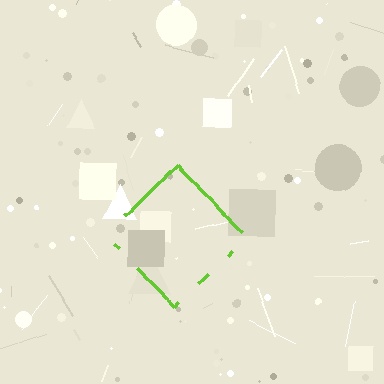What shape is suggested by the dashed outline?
The dashed outline suggests a diamond.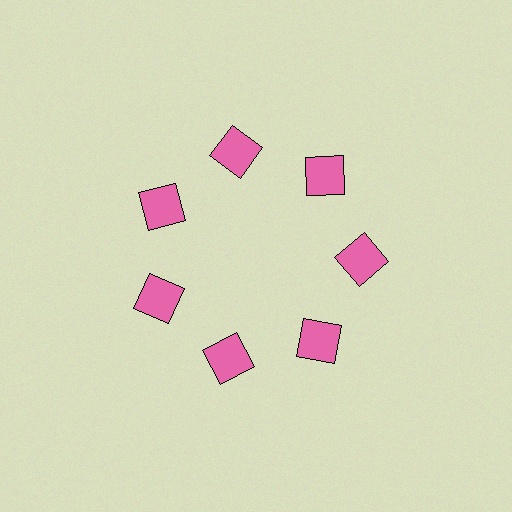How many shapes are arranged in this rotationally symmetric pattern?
There are 7 shapes, arranged in 7 groups of 1.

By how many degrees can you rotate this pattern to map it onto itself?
The pattern maps onto itself every 51 degrees of rotation.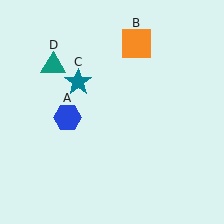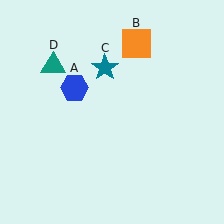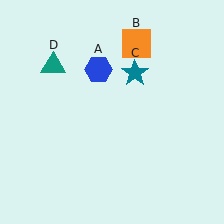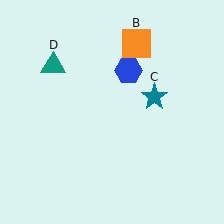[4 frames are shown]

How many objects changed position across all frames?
2 objects changed position: blue hexagon (object A), teal star (object C).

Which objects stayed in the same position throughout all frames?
Orange square (object B) and teal triangle (object D) remained stationary.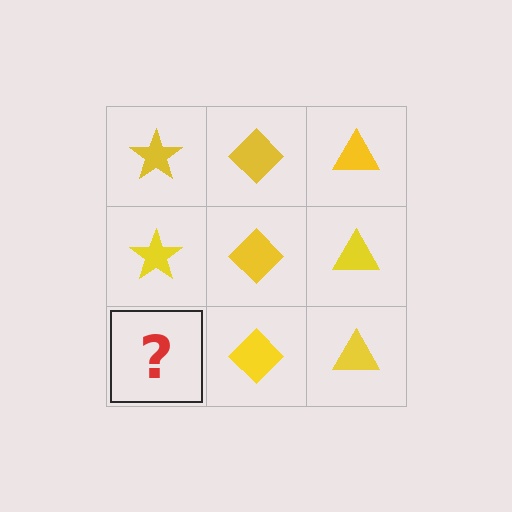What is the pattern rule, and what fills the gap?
The rule is that each column has a consistent shape. The gap should be filled with a yellow star.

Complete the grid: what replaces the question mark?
The question mark should be replaced with a yellow star.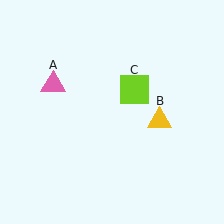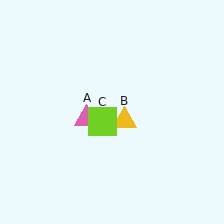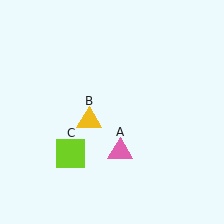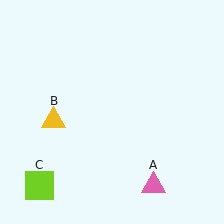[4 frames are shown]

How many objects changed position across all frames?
3 objects changed position: pink triangle (object A), yellow triangle (object B), lime square (object C).